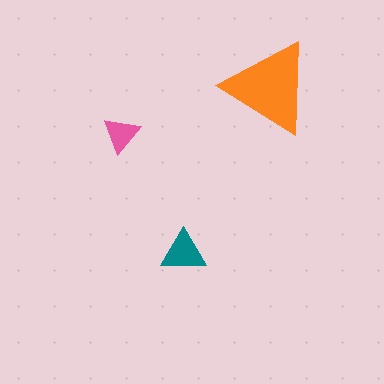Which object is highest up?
The orange triangle is topmost.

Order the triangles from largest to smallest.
the orange one, the teal one, the pink one.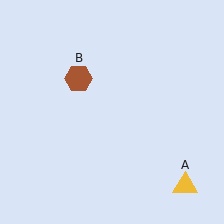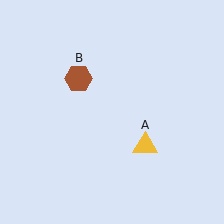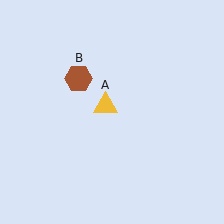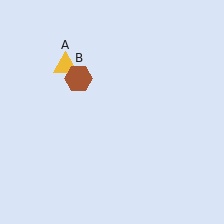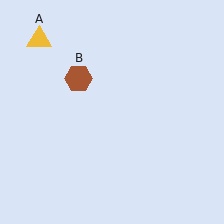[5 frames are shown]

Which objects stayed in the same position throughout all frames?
Brown hexagon (object B) remained stationary.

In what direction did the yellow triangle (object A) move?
The yellow triangle (object A) moved up and to the left.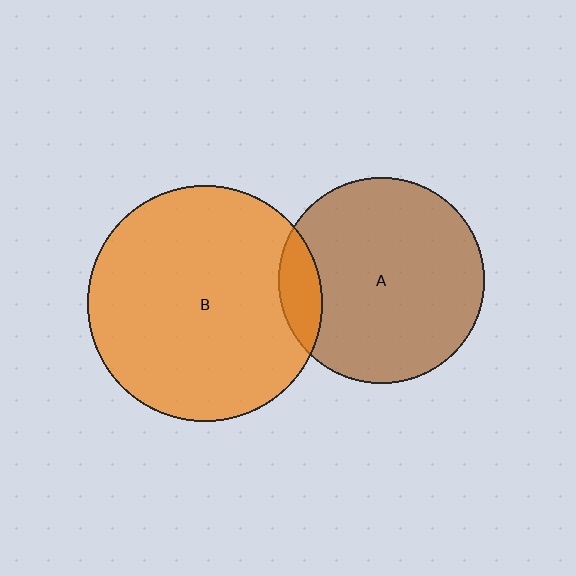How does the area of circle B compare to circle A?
Approximately 1.3 times.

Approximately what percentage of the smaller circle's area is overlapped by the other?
Approximately 10%.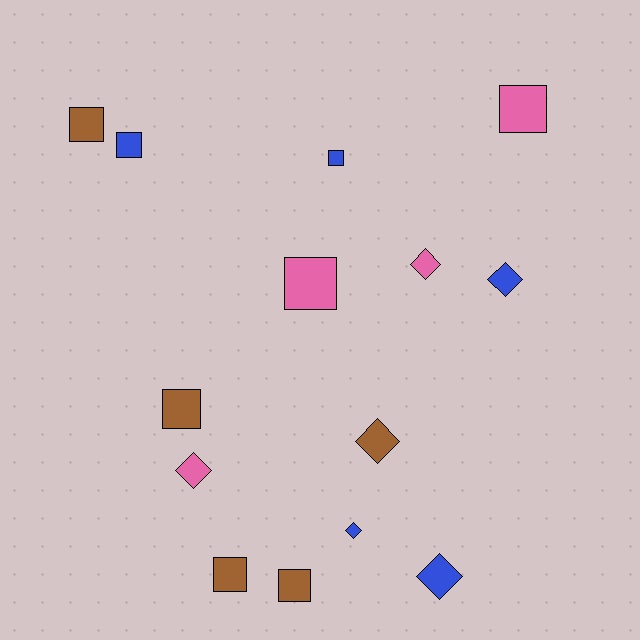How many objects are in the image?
There are 14 objects.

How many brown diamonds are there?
There is 1 brown diamond.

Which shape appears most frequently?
Square, with 8 objects.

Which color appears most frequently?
Blue, with 5 objects.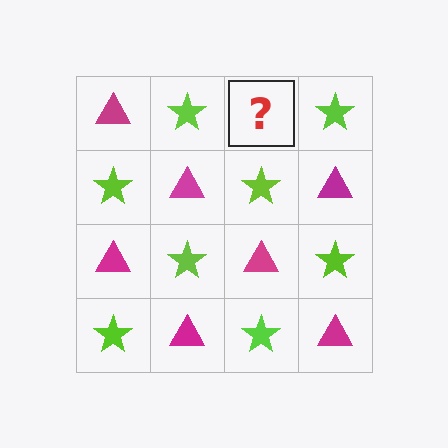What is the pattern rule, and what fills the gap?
The rule is that it alternates magenta triangle and lime star in a checkerboard pattern. The gap should be filled with a magenta triangle.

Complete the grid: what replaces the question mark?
The question mark should be replaced with a magenta triangle.